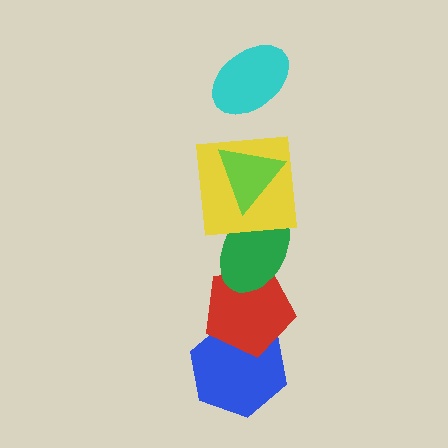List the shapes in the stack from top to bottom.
From top to bottom: the cyan ellipse, the lime triangle, the yellow square, the green ellipse, the red pentagon, the blue hexagon.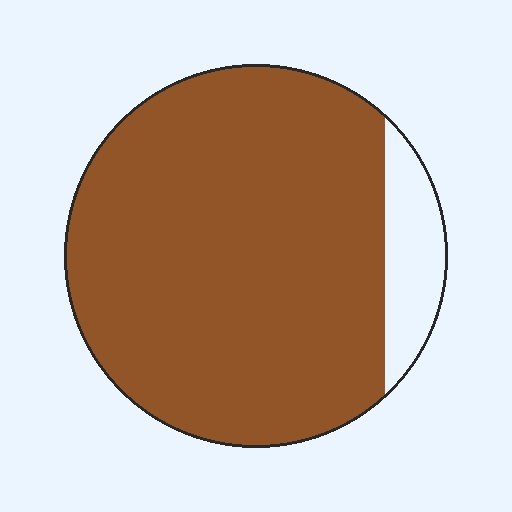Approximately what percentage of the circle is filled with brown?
Approximately 90%.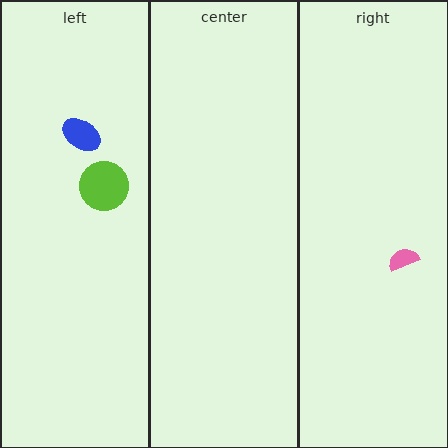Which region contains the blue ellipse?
The left region.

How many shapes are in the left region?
2.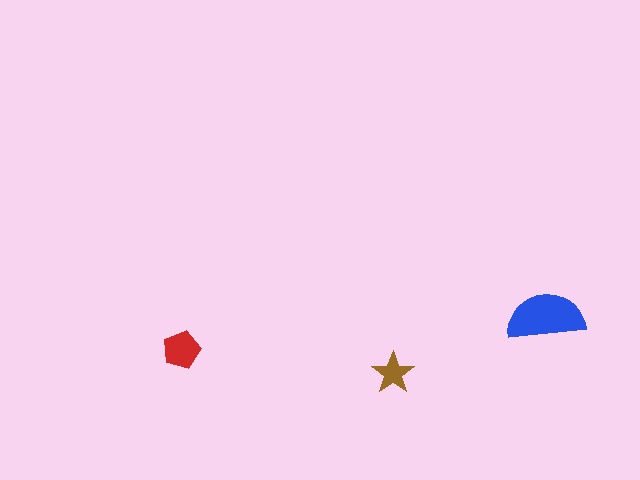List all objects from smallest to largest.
The brown star, the red pentagon, the blue semicircle.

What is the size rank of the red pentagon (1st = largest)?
2nd.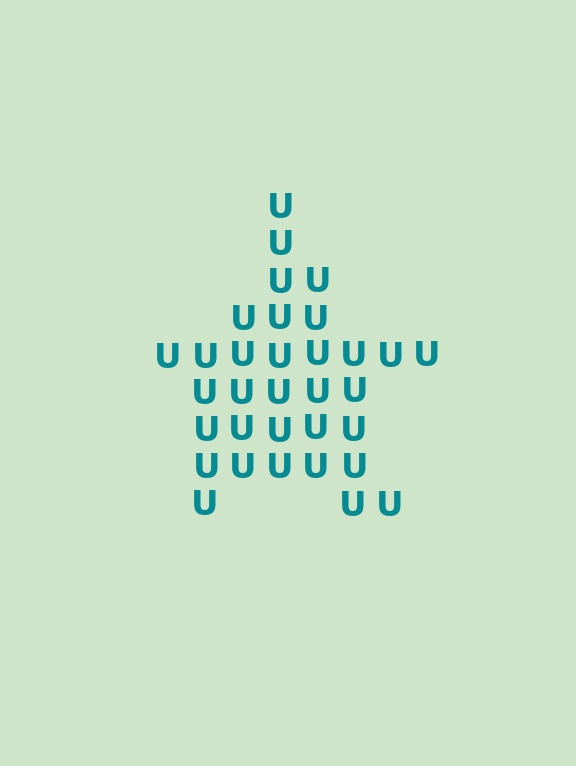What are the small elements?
The small elements are letter U's.